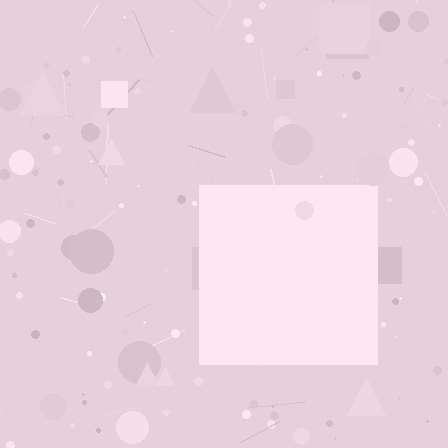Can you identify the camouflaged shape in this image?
The camouflaged shape is a square.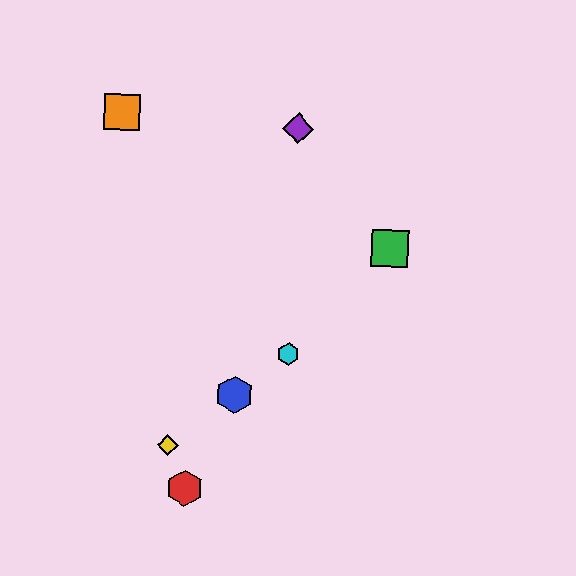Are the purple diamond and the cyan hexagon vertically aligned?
Yes, both are at x≈298.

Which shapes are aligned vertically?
The purple diamond, the cyan hexagon are aligned vertically.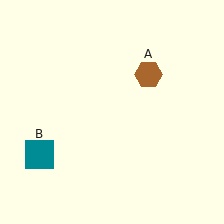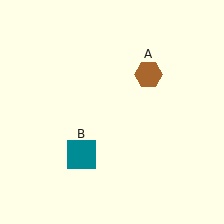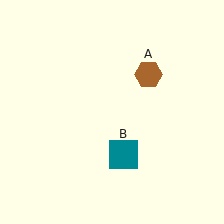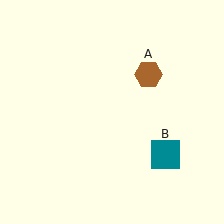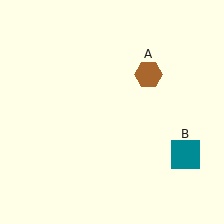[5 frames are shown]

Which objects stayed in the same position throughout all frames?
Brown hexagon (object A) remained stationary.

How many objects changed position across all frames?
1 object changed position: teal square (object B).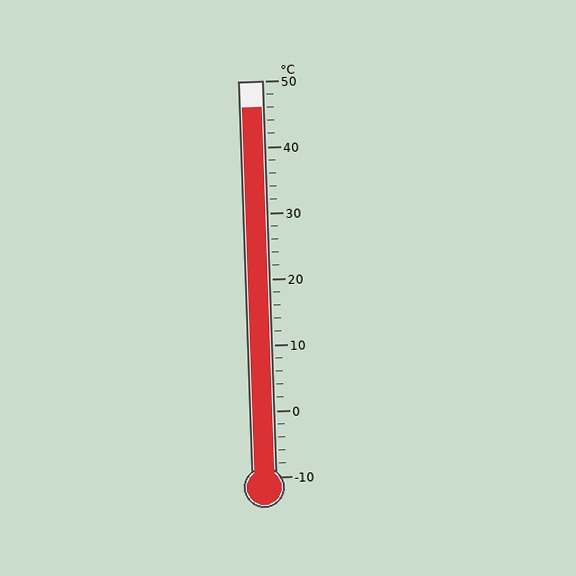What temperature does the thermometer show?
The thermometer shows approximately 46°C.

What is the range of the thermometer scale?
The thermometer scale ranges from -10°C to 50°C.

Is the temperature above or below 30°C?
The temperature is above 30°C.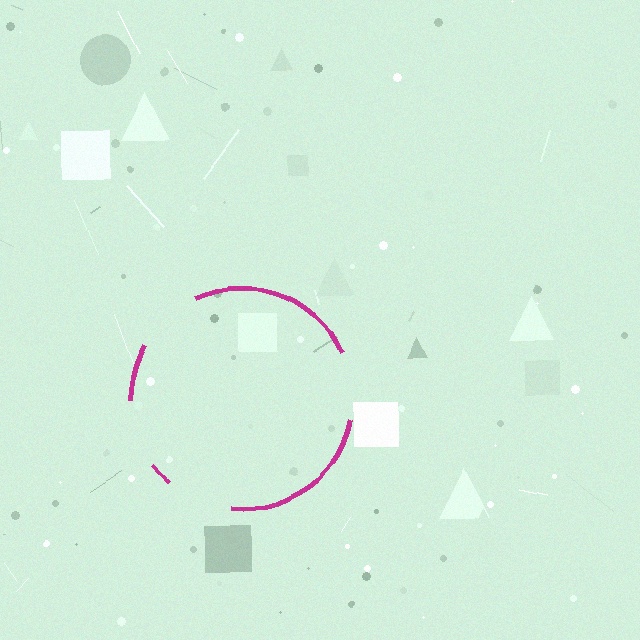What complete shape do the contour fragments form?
The contour fragments form a circle.